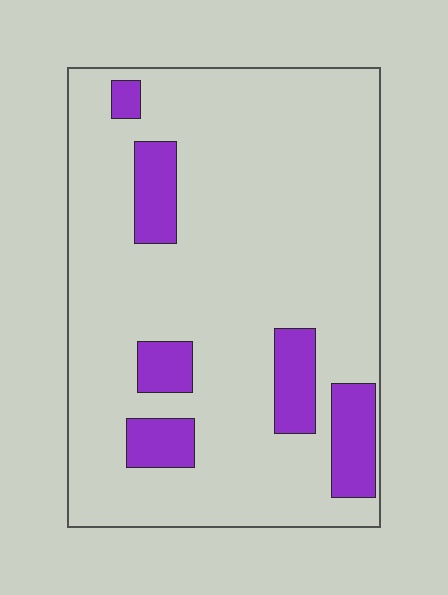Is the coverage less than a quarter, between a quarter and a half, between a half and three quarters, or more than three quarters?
Less than a quarter.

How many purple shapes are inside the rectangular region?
6.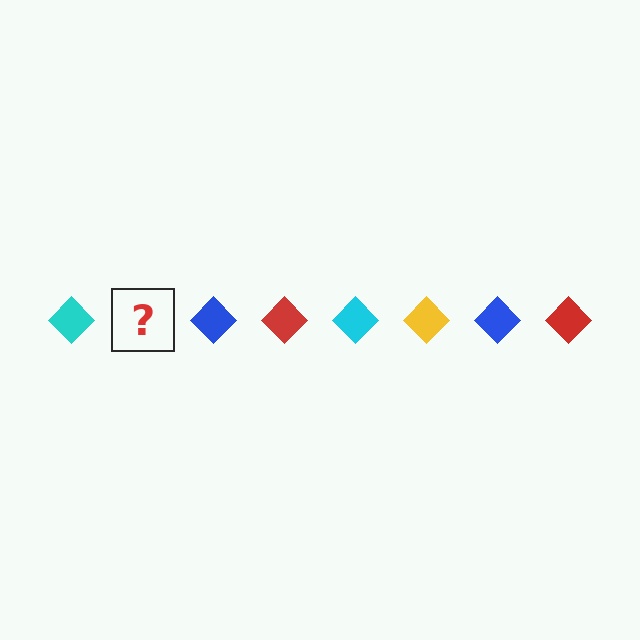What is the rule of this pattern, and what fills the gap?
The rule is that the pattern cycles through cyan, yellow, blue, red diamonds. The gap should be filled with a yellow diamond.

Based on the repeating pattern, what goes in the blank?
The blank should be a yellow diamond.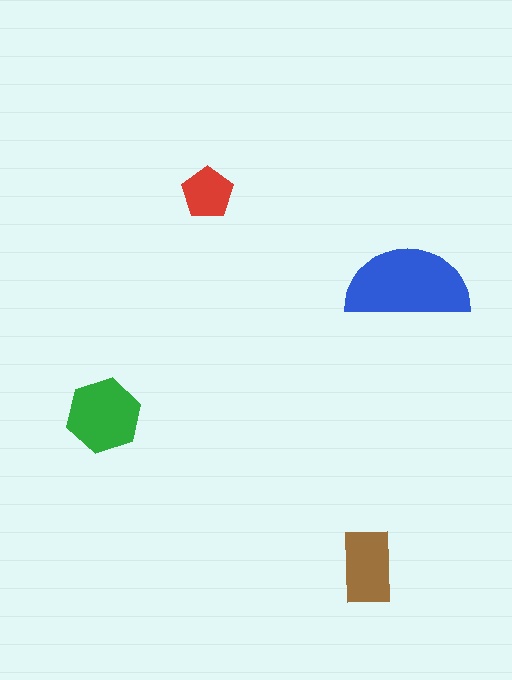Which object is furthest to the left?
The green hexagon is leftmost.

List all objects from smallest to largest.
The red pentagon, the brown rectangle, the green hexagon, the blue semicircle.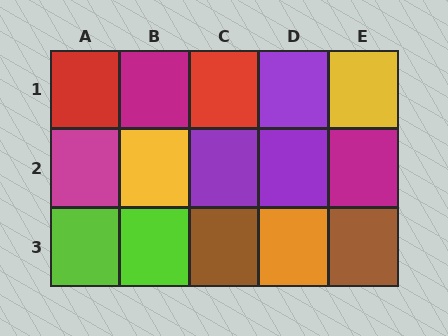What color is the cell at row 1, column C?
Red.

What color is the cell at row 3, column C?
Brown.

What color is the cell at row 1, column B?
Magenta.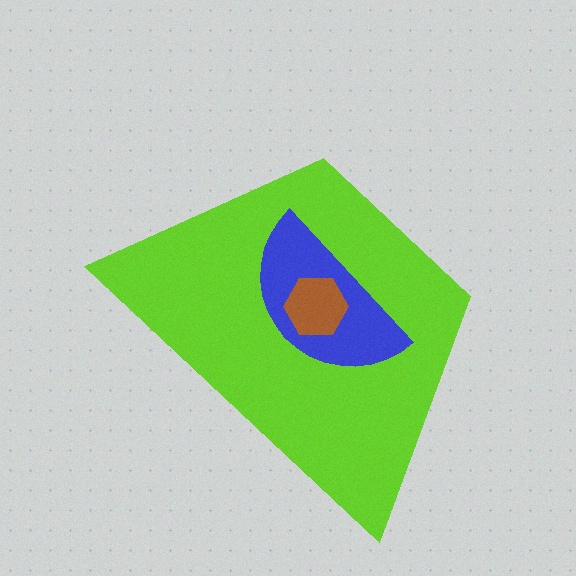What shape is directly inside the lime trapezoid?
The blue semicircle.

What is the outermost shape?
The lime trapezoid.